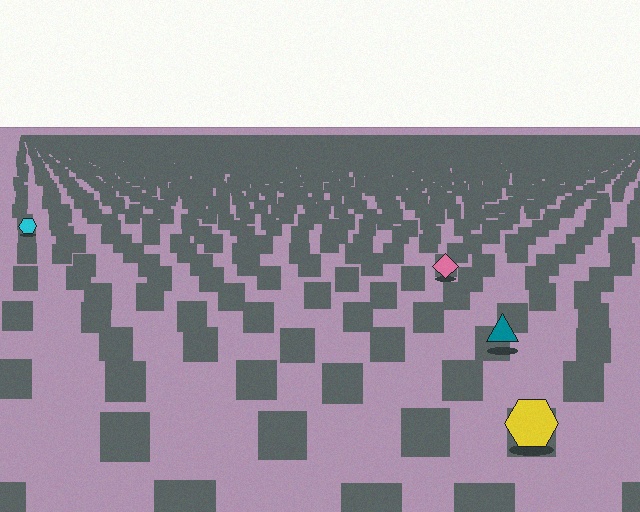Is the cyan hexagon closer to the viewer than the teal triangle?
No. The teal triangle is closer — you can tell from the texture gradient: the ground texture is coarser near it.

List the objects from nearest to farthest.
From nearest to farthest: the yellow hexagon, the teal triangle, the pink diamond, the cyan hexagon.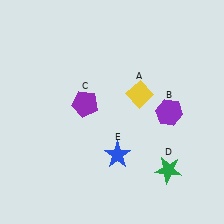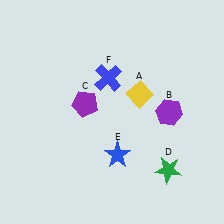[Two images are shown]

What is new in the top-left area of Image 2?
A blue cross (F) was added in the top-left area of Image 2.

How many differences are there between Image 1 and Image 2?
There is 1 difference between the two images.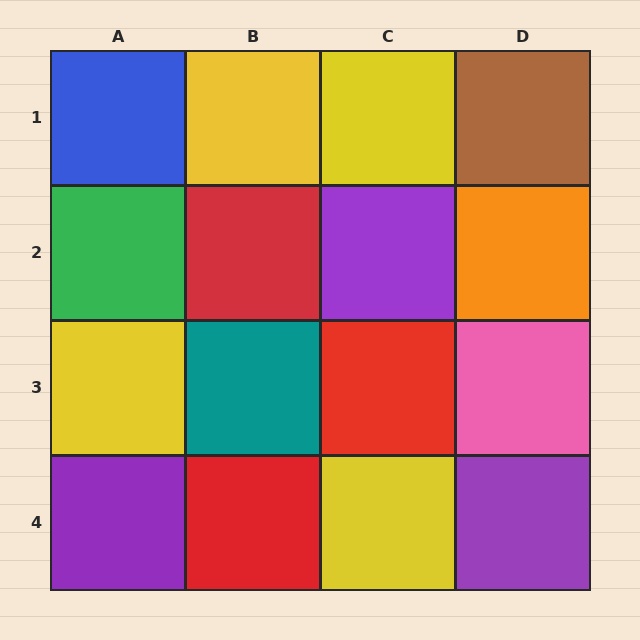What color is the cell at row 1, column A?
Blue.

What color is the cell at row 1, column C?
Yellow.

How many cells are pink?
1 cell is pink.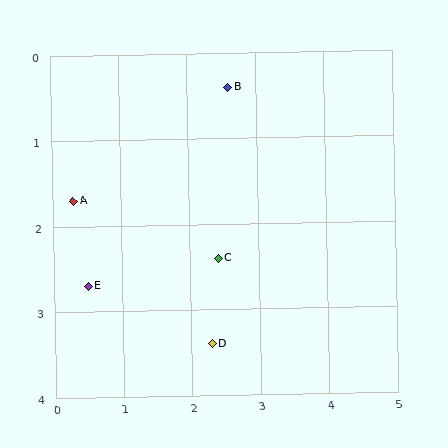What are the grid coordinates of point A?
Point A is at approximately (0.3, 1.7).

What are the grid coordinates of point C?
Point C is at approximately (2.4, 2.4).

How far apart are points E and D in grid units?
Points E and D are about 1.9 grid units apart.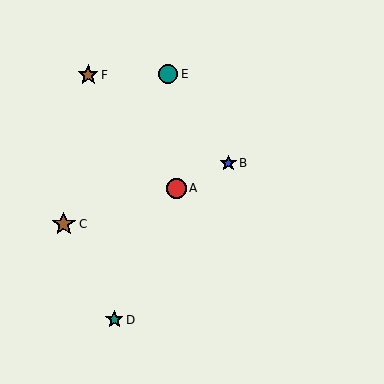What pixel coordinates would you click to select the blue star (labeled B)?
Click at (228, 163) to select the blue star B.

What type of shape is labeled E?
Shape E is a teal circle.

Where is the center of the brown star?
The center of the brown star is at (88, 75).